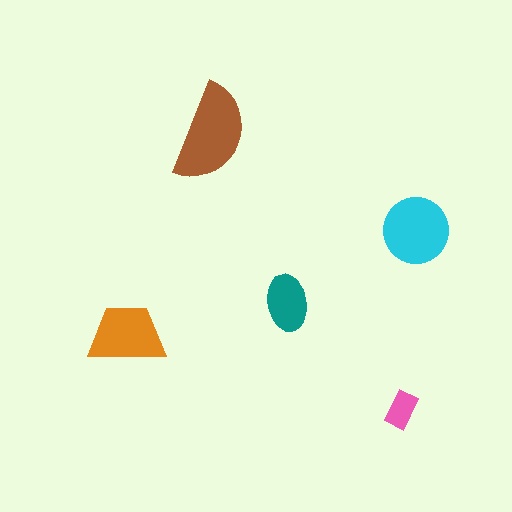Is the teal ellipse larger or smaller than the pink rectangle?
Larger.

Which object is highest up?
The brown semicircle is topmost.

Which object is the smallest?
The pink rectangle.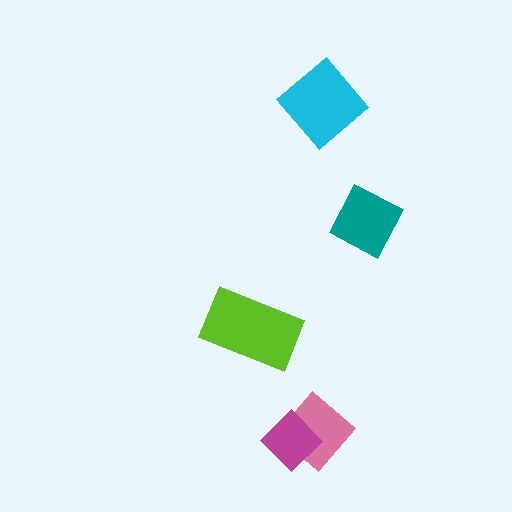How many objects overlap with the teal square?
0 objects overlap with the teal square.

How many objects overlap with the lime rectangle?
0 objects overlap with the lime rectangle.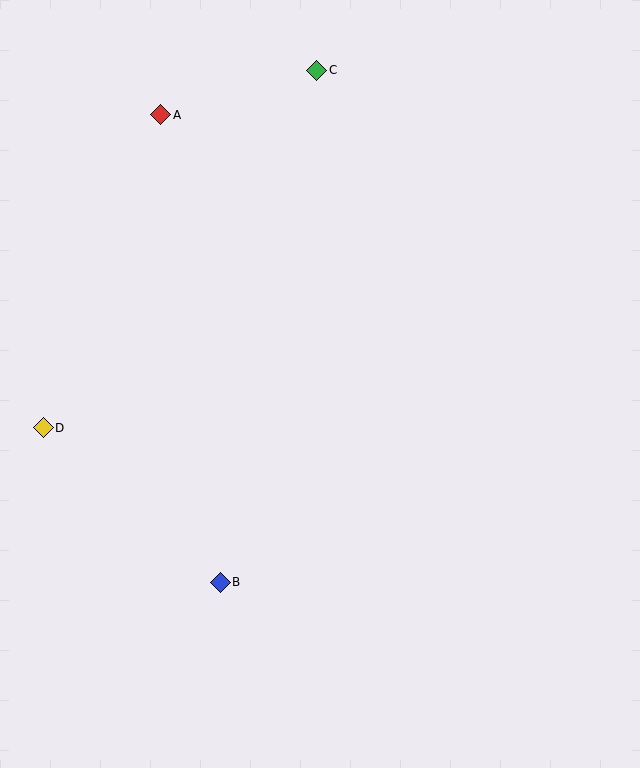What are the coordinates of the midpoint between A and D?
The midpoint between A and D is at (102, 271).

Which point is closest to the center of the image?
Point B at (220, 582) is closest to the center.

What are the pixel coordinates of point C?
Point C is at (317, 70).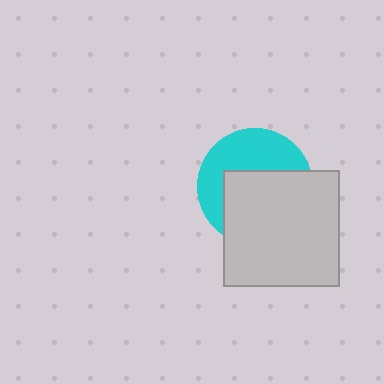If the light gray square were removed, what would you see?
You would see the complete cyan circle.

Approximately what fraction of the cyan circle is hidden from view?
Roughly 56% of the cyan circle is hidden behind the light gray square.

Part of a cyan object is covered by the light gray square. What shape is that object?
It is a circle.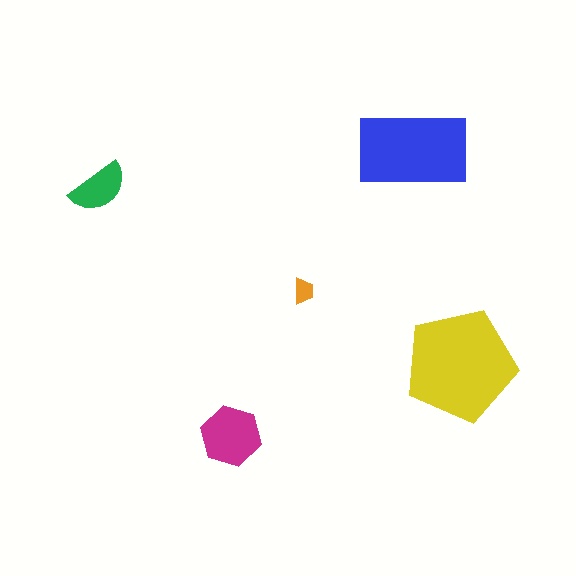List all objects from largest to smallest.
The yellow pentagon, the blue rectangle, the magenta hexagon, the green semicircle, the orange trapezoid.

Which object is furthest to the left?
The green semicircle is leftmost.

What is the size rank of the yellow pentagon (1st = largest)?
1st.